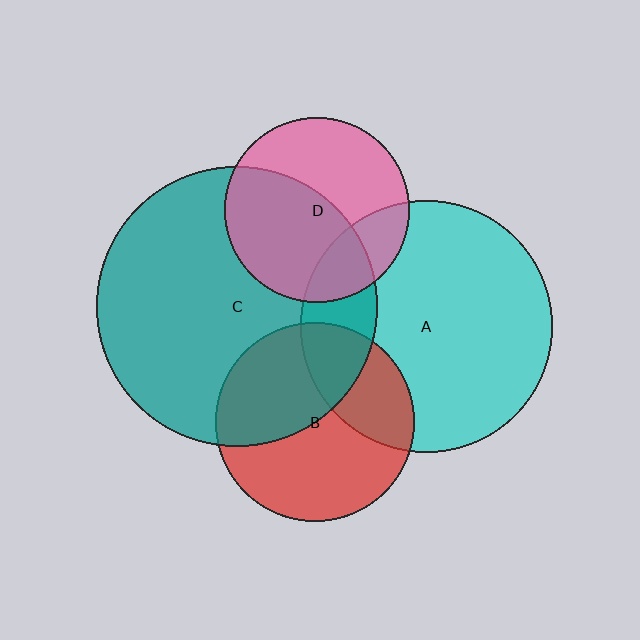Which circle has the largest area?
Circle C (teal).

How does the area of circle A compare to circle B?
Approximately 1.6 times.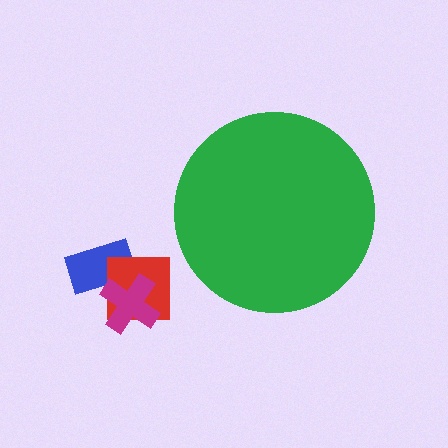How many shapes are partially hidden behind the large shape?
0 shapes are partially hidden.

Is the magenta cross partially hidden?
No, the magenta cross is fully visible.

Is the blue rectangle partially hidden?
No, the blue rectangle is fully visible.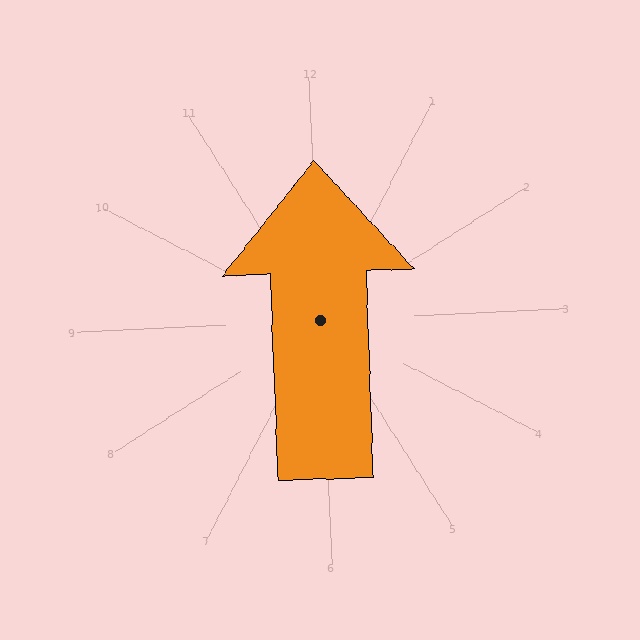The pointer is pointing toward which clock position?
Roughly 12 o'clock.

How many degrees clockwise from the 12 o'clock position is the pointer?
Approximately 1 degrees.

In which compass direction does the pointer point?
North.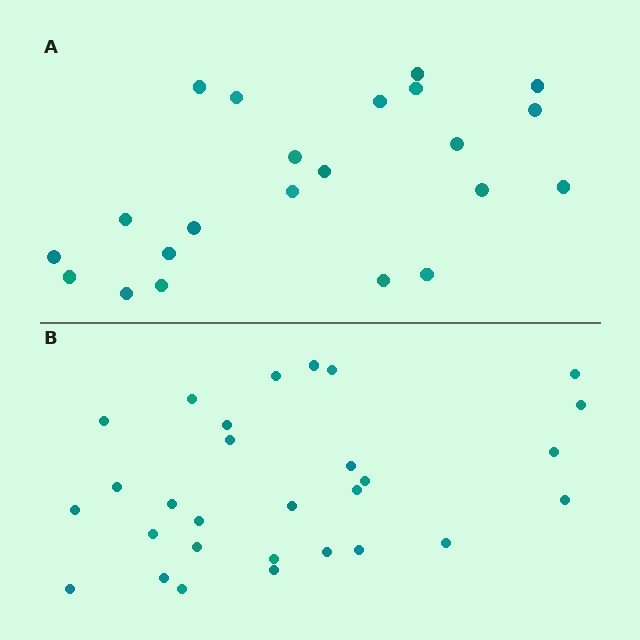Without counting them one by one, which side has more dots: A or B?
Region B (the bottom region) has more dots.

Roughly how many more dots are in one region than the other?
Region B has roughly 8 or so more dots than region A.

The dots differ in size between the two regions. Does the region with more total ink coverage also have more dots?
No. Region A has more total ink coverage because its dots are larger, but region B actually contains more individual dots. Total area can be misleading — the number of items is what matters here.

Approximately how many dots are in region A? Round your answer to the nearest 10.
About 20 dots. (The exact count is 22, which rounds to 20.)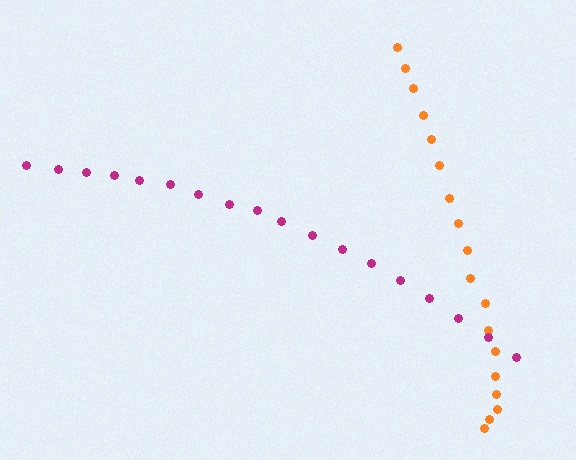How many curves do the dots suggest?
There are 2 distinct paths.